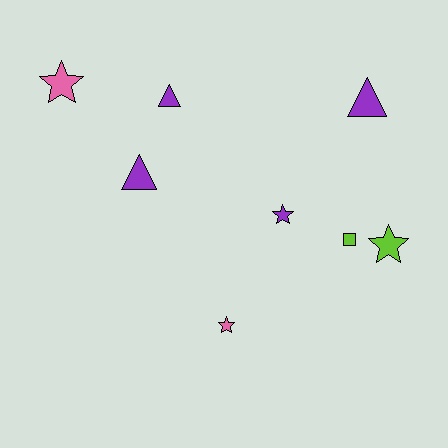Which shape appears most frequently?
Star, with 4 objects.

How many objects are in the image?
There are 8 objects.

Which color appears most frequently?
Purple, with 4 objects.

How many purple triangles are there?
There are 3 purple triangles.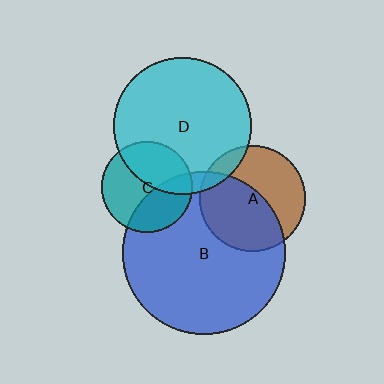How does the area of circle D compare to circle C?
Approximately 2.3 times.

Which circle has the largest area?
Circle B (blue).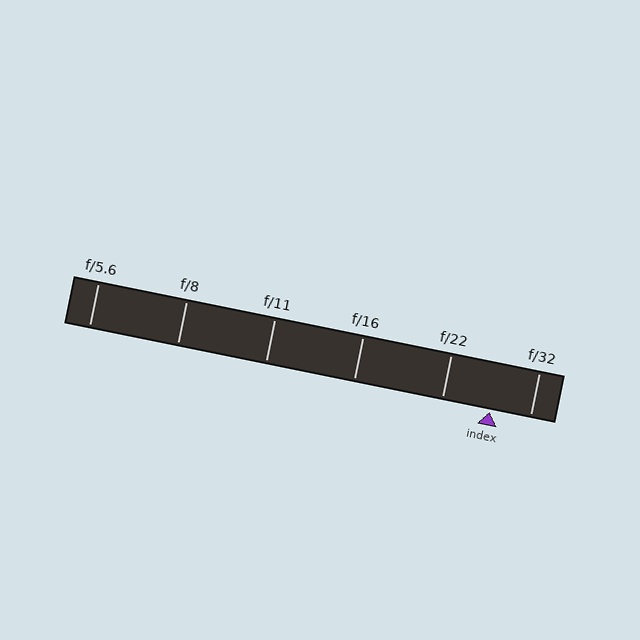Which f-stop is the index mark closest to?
The index mark is closest to f/32.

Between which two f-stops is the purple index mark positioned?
The index mark is between f/22 and f/32.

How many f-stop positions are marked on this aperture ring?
There are 6 f-stop positions marked.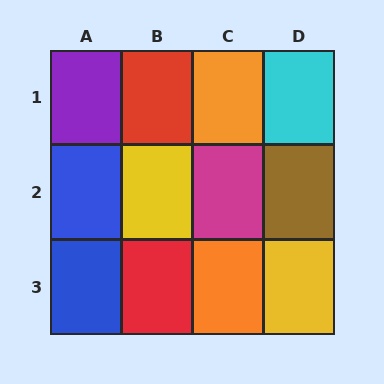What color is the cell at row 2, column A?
Blue.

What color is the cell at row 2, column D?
Brown.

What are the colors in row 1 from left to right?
Purple, red, orange, cyan.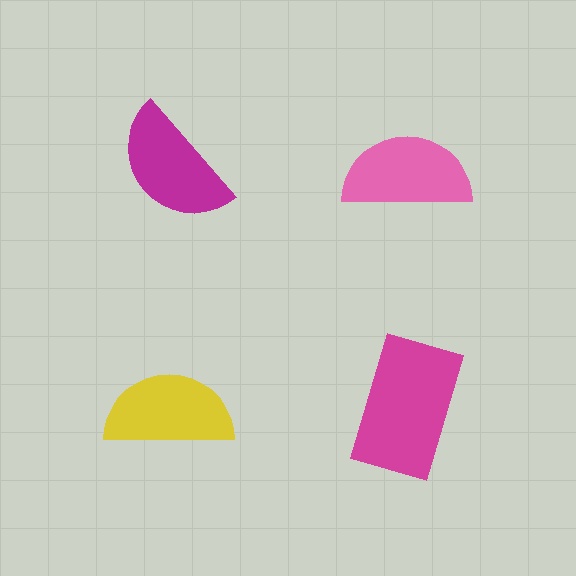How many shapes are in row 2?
2 shapes.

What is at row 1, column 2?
A pink semicircle.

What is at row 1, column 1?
A magenta semicircle.